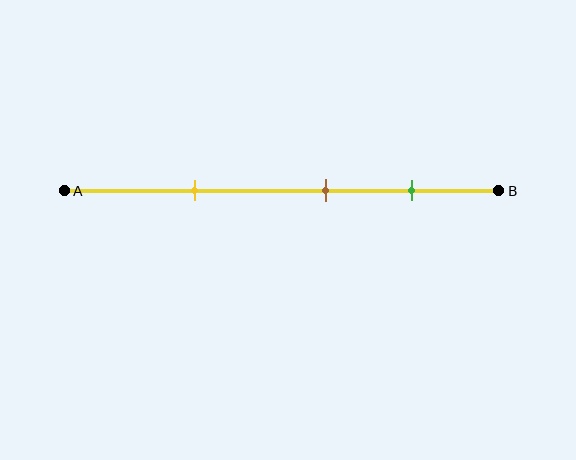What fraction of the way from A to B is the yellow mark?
The yellow mark is approximately 30% (0.3) of the way from A to B.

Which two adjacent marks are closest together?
The brown and green marks are the closest adjacent pair.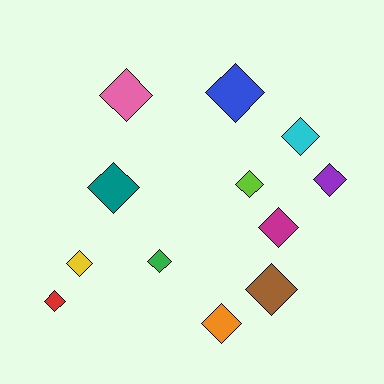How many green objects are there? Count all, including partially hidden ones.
There is 1 green object.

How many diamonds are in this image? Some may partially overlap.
There are 12 diamonds.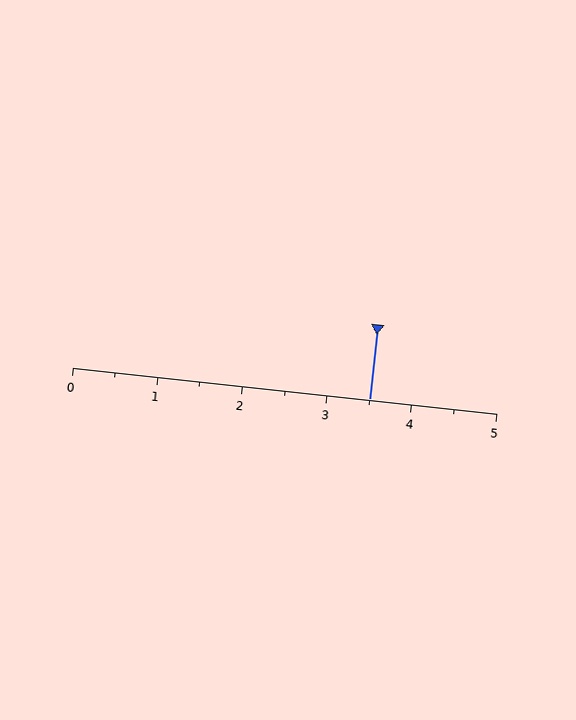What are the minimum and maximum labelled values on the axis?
The axis runs from 0 to 5.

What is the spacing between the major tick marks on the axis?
The major ticks are spaced 1 apart.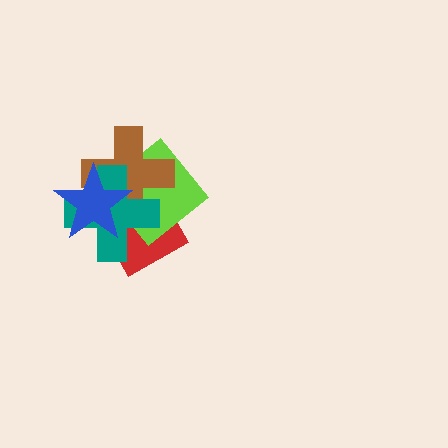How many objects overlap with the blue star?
4 objects overlap with the blue star.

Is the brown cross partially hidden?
Yes, it is partially covered by another shape.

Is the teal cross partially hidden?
Yes, it is partially covered by another shape.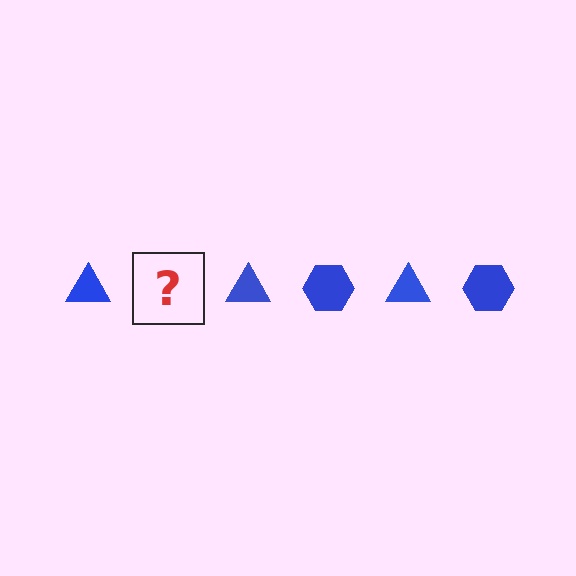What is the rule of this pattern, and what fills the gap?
The rule is that the pattern cycles through triangle, hexagon shapes in blue. The gap should be filled with a blue hexagon.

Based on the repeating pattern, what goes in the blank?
The blank should be a blue hexagon.